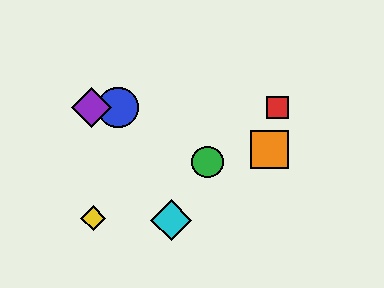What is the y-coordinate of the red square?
The red square is at y≈108.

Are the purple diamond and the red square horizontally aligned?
Yes, both are at y≈108.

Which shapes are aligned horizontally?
The red square, the blue circle, the purple diamond are aligned horizontally.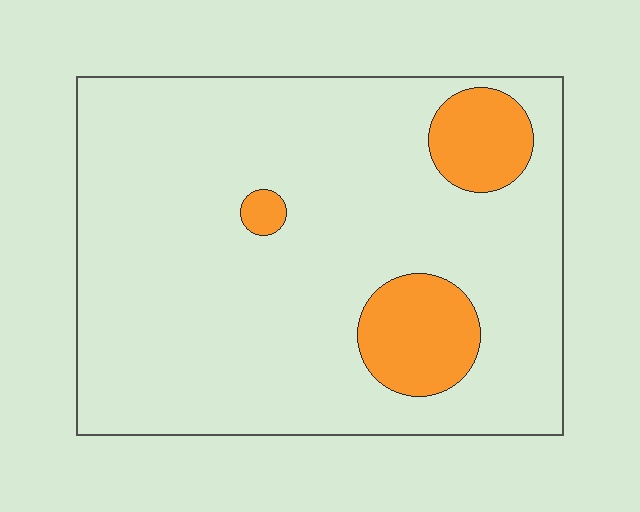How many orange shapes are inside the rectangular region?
3.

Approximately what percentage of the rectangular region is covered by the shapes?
Approximately 15%.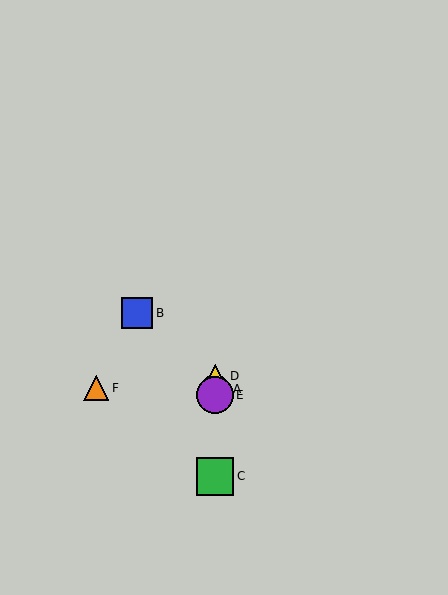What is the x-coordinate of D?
Object D is at x≈215.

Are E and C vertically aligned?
Yes, both are at x≈215.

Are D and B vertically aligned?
No, D is at x≈215 and B is at x≈137.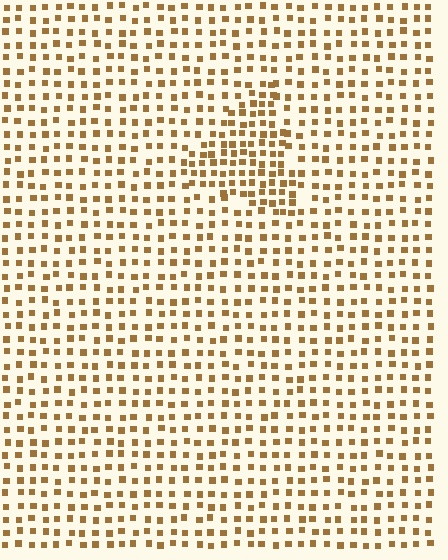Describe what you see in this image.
The image contains small brown elements arranged at two different densities. A triangle-shaped region is visible where the elements are more densely packed than the surrounding area.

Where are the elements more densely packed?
The elements are more densely packed inside the triangle boundary.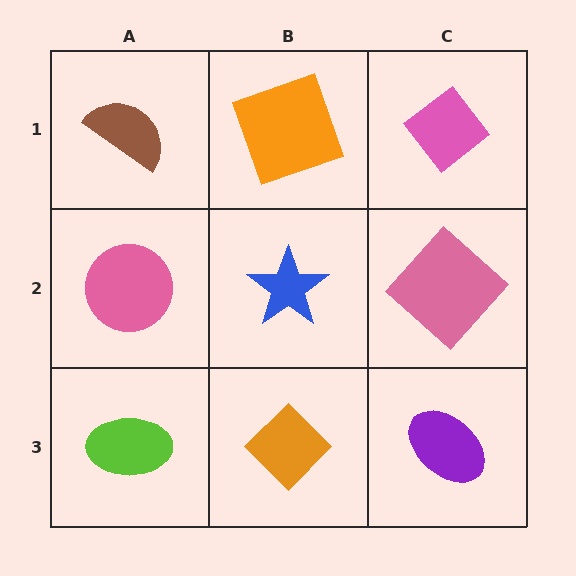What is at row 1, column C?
A pink diamond.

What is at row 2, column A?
A pink circle.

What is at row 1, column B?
An orange square.